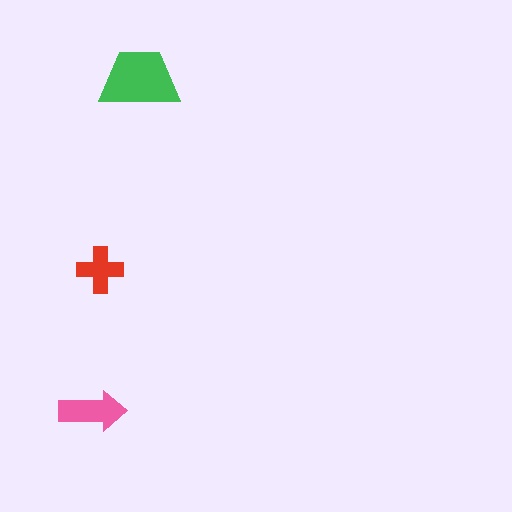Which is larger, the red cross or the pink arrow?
The pink arrow.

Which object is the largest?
The green trapezoid.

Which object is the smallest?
The red cross.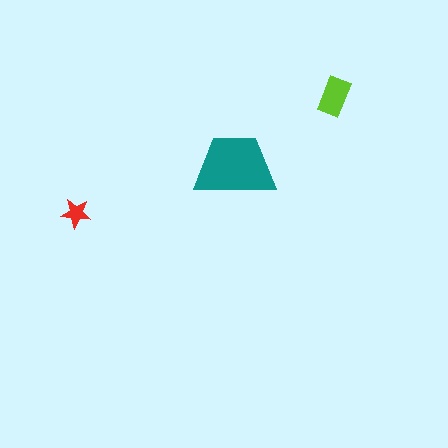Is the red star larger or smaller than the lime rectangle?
Smaller.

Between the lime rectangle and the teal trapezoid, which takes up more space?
The teal trapezoid.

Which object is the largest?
The teal trapezoid.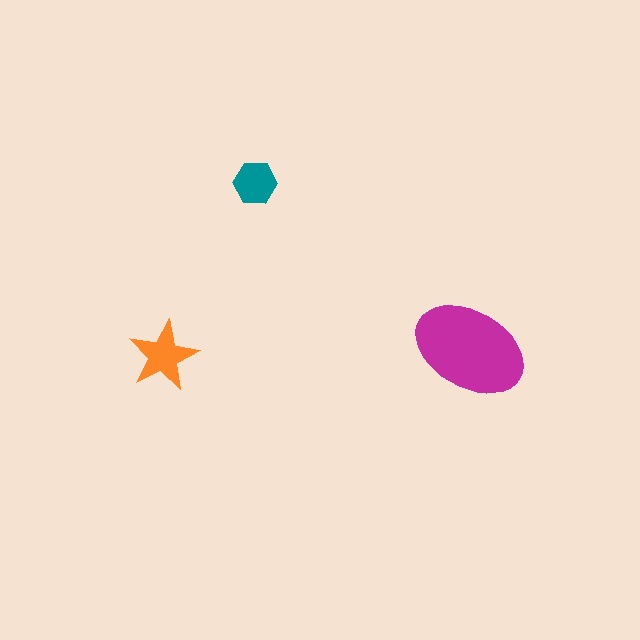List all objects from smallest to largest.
The teal hexagon, the orange star, the magenta ellipse.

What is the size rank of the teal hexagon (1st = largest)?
3rd.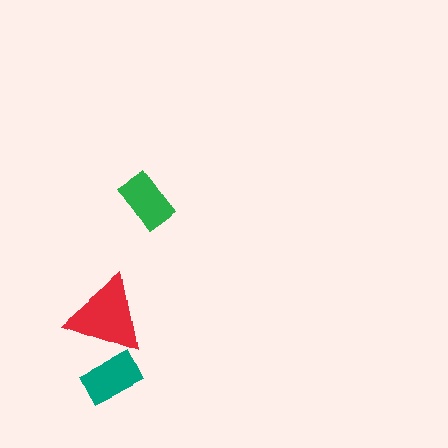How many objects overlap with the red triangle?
1 object overlaps with the red triangle.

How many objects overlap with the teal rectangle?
1 object overlaps with the teal rectangle.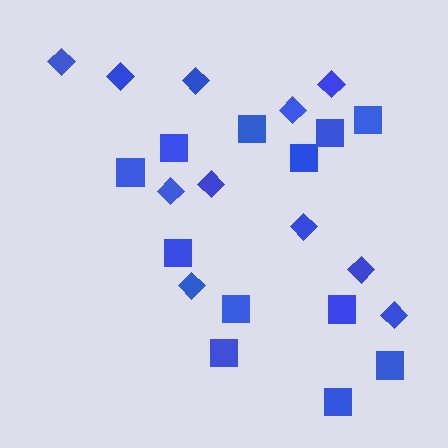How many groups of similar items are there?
There are 2 groups: one group of diamonds (11) and one group of squares (12).